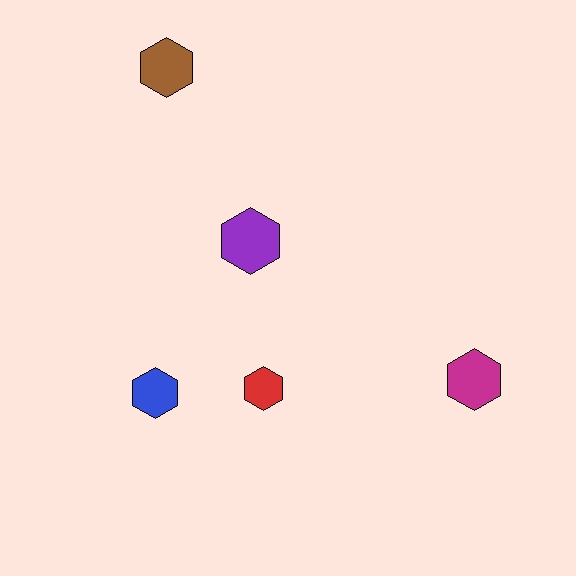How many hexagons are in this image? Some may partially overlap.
There are 5 hexagons.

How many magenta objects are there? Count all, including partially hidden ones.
There is 1 magenta object.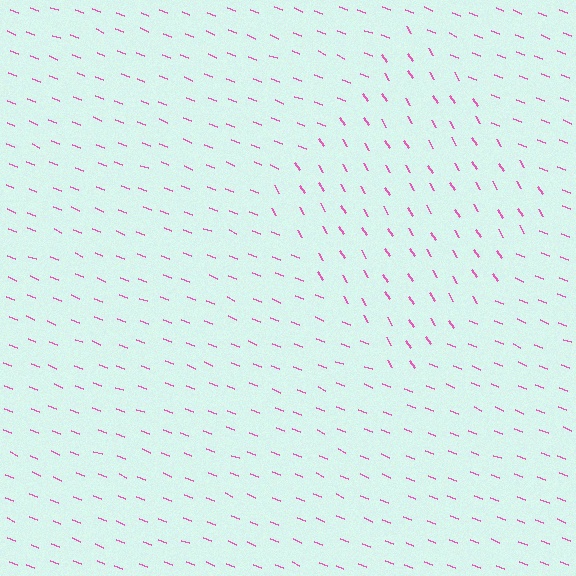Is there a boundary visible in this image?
Yes, there is a texture boundary formed by a change in line orientation.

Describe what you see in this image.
The image is filled with small pink line segments. A diamond region in the image has lines oriented differently from the surrounding lines, creating a visible texture boundary.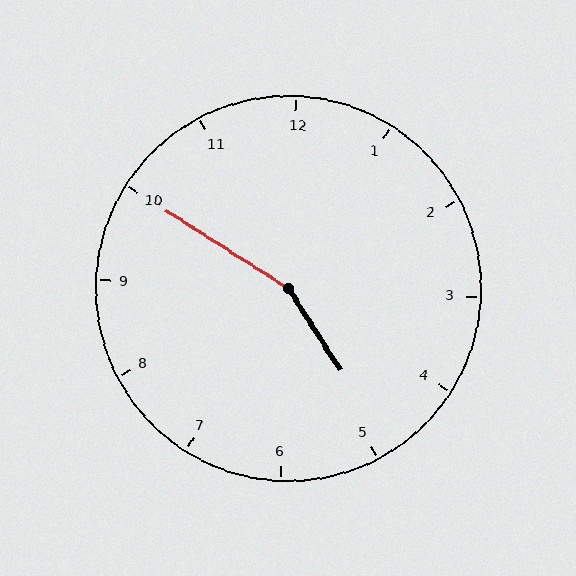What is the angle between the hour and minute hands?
Approximately 155 degrees.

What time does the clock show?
4:50.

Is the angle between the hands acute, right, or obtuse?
It is obtuse.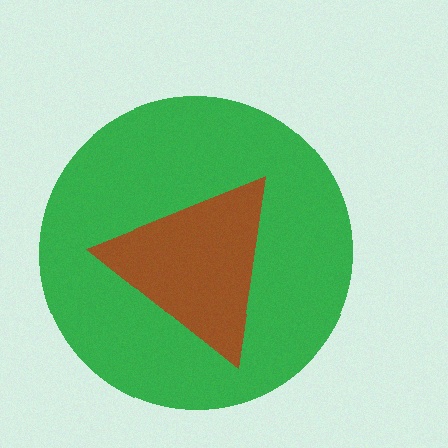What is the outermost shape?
The green circle.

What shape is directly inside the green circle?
The brown triangle.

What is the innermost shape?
The brown triangle.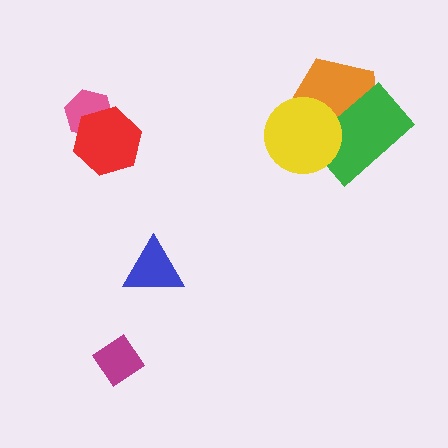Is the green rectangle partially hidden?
Yes, it is partially covered by another shape.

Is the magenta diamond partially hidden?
No, no other shape covers it.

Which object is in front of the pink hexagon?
The red hexagon is in front of the pink hexagon.